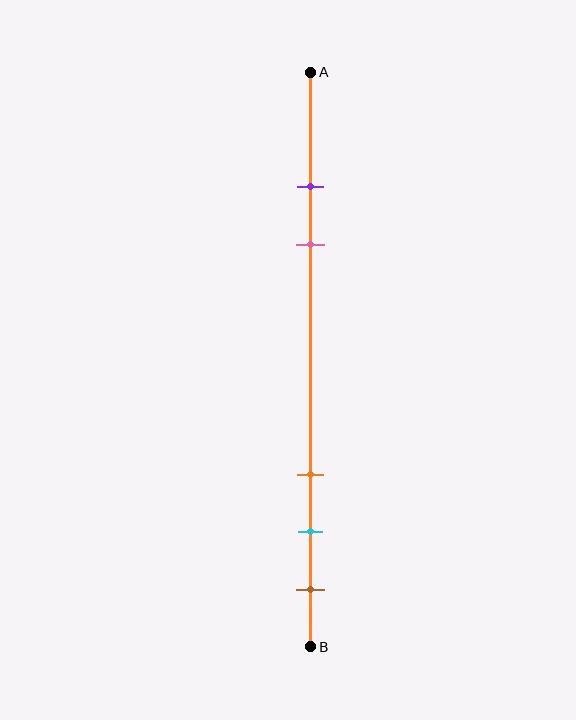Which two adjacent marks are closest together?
The purple and pink marks are the closest adjacent pair.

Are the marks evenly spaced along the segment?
No, the marks are not evenly spaced.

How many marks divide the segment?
There are 5 marks dividing the segment.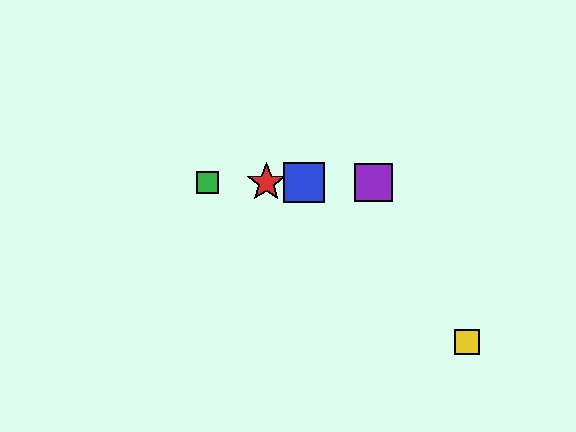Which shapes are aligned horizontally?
The red star, the blue square, the green square, the purple square are aligned horizontally.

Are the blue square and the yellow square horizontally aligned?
No, the blue square is at y≈183 and the yellow square is at y≈342.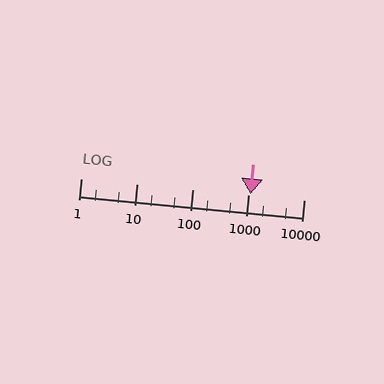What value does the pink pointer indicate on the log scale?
The pointer indicates approximately 1100.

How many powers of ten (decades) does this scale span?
The scale spans 4 decades, from 1 to 10000.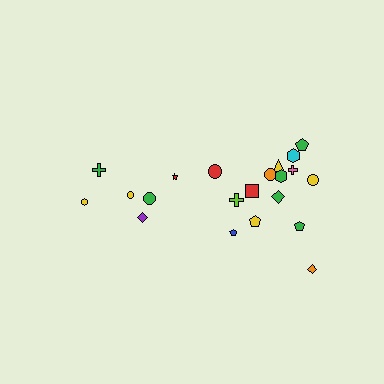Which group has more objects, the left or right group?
The right group.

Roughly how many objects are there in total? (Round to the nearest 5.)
Roughly 20 objects in total.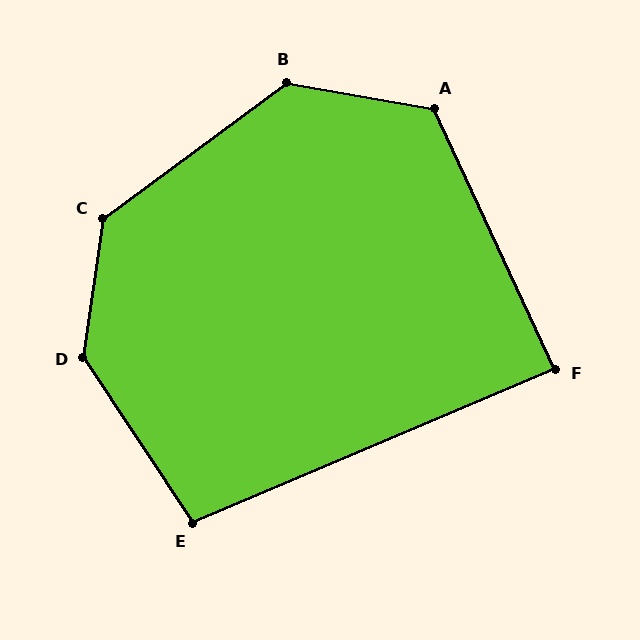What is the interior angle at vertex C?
Approximately 135 degrees (obtuse).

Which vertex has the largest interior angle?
D, at approximately 138 degrees.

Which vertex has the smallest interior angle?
F, at approximately 88 degrees.